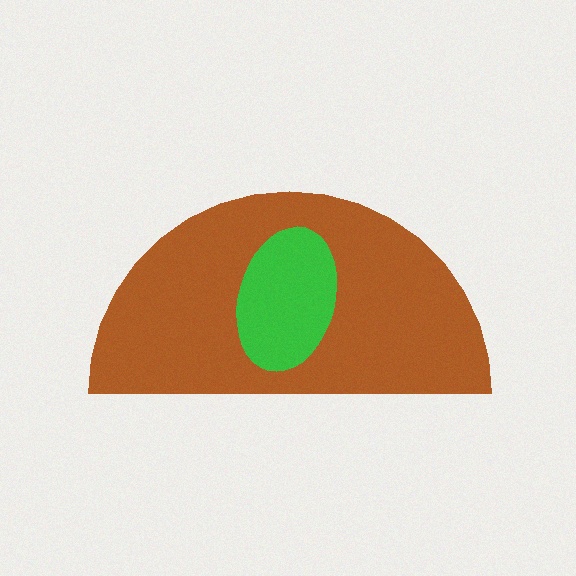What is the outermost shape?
The brown semicircle.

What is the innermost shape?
The green ellipse.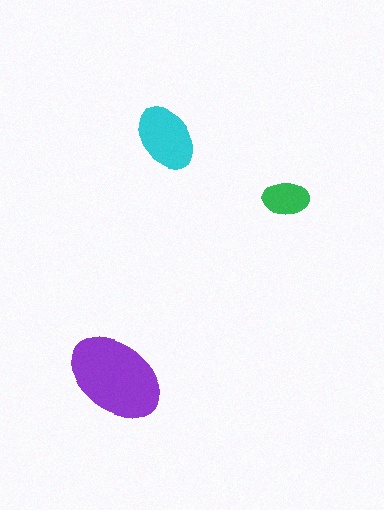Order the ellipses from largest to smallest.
the purple one, the cyan one, the green one.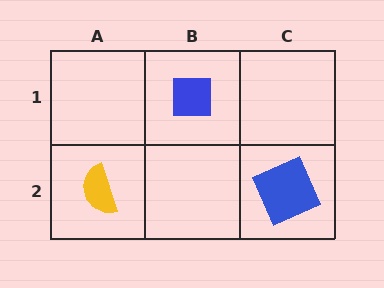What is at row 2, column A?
A yellow semicircle.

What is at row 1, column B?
A blue square.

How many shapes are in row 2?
2 shapes.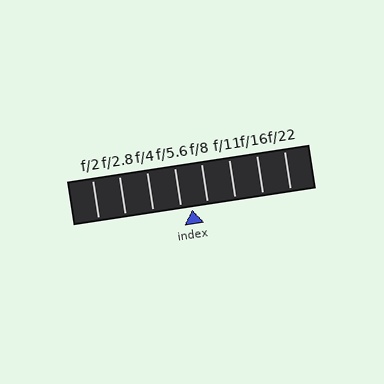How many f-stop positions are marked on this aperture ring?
There are 8 f-stop positions marked.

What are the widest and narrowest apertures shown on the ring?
The widest aperture shown is f/2 and the narrowest is f/22.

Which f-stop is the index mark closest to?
The index mark is closest to f/5.6.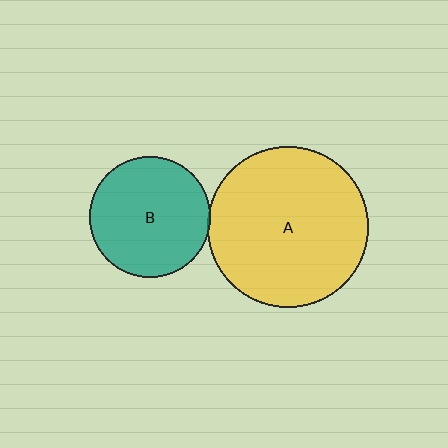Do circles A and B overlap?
Yes.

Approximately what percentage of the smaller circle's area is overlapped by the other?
Approximately 5%.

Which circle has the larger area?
Circle A (yellow).